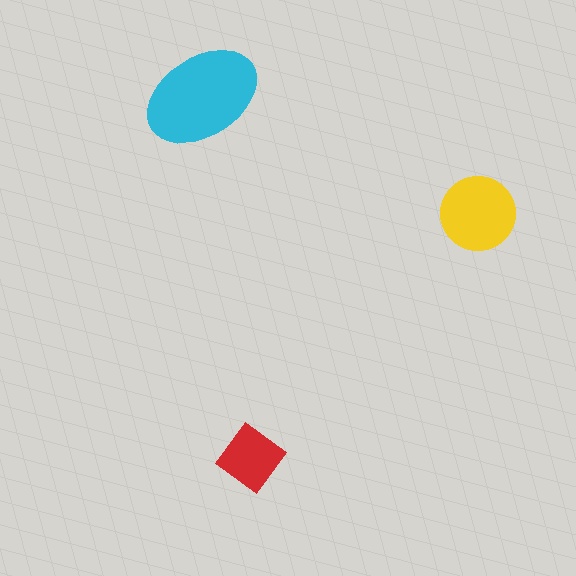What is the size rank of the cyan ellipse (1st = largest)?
1st.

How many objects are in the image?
There are 3 objects in the image.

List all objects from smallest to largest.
The red diamond, the yellow circle, the cyan ellipse.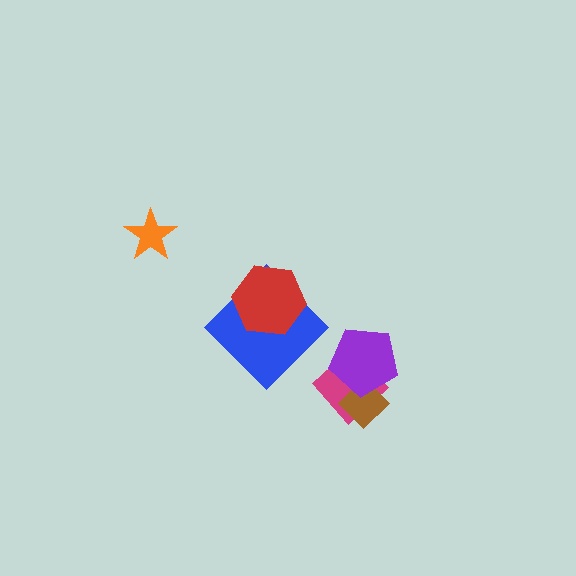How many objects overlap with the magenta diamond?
2 objects overlap with the magenta diamond.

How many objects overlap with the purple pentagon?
2 objects overlap with the purple pentagon.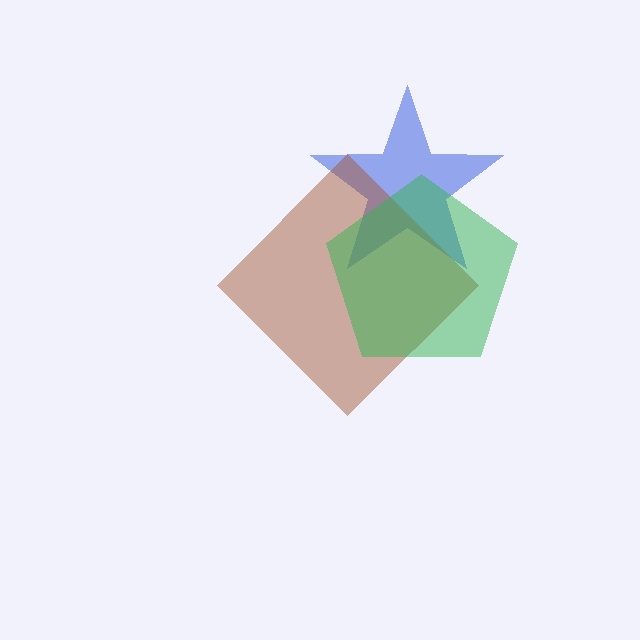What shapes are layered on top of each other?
The layered shapes are: a blue star, a brown diamond, a green pentagon.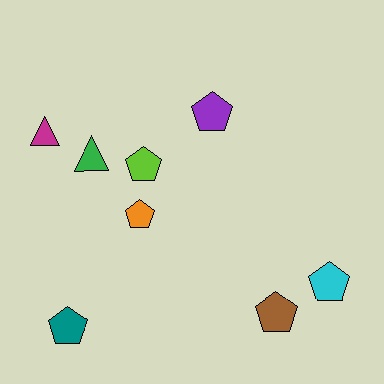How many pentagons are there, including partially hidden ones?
There are 6 pentagons.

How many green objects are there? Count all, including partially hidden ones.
There is 1 green object.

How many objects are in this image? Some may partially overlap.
There are 8 objects.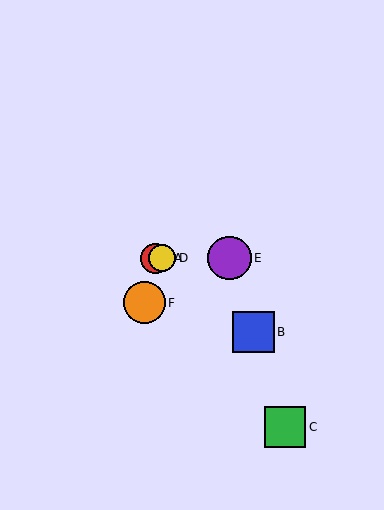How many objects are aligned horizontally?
3 objects (A, D, E) are aligned horizontally.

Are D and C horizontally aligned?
No, D is at y≈258 and C is at y≈427.